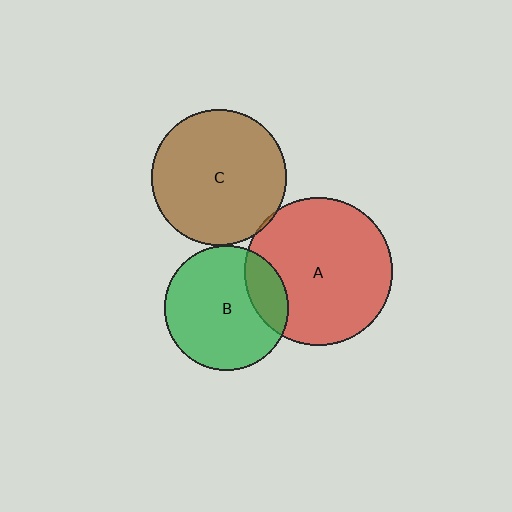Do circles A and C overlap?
Yes.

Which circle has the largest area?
Circle A (red).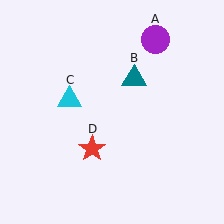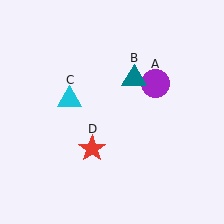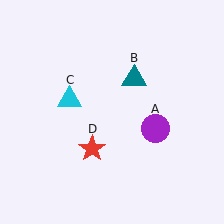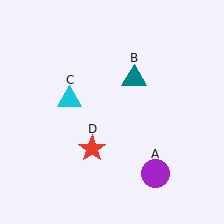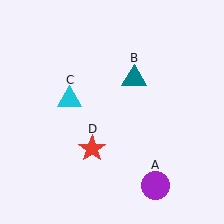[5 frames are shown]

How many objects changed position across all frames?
1 object changed position: purple circle (object A).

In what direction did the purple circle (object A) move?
The purple circle (object A) moved down.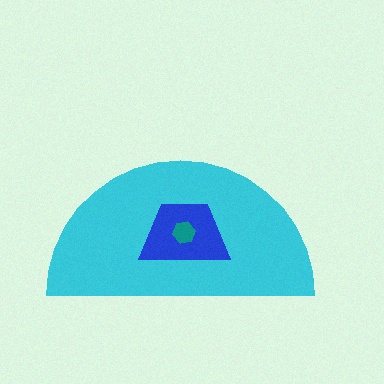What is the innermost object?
The teal hexagon.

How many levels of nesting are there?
3.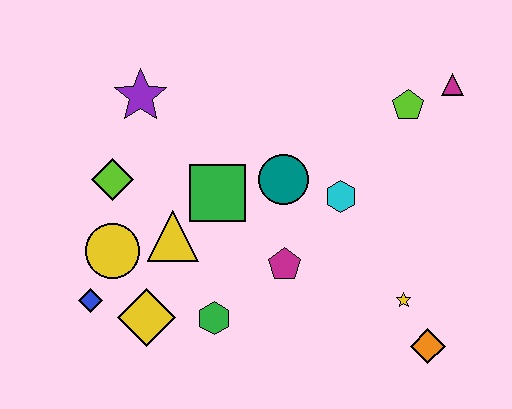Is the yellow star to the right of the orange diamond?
No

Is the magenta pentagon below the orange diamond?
No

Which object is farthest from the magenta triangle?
The blue diamond is farthest from the magenta triangle.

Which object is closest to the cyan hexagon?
The teal circle is closest to the cyan hexagon.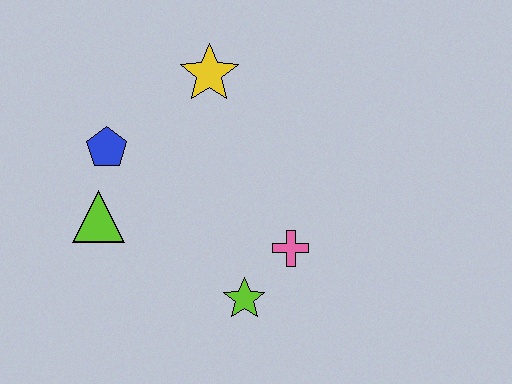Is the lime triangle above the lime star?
Yes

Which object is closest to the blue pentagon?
The lime triangle is closest to the blue pentagon.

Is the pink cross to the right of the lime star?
Yes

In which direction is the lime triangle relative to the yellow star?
The lime triangle is below the yellow star.